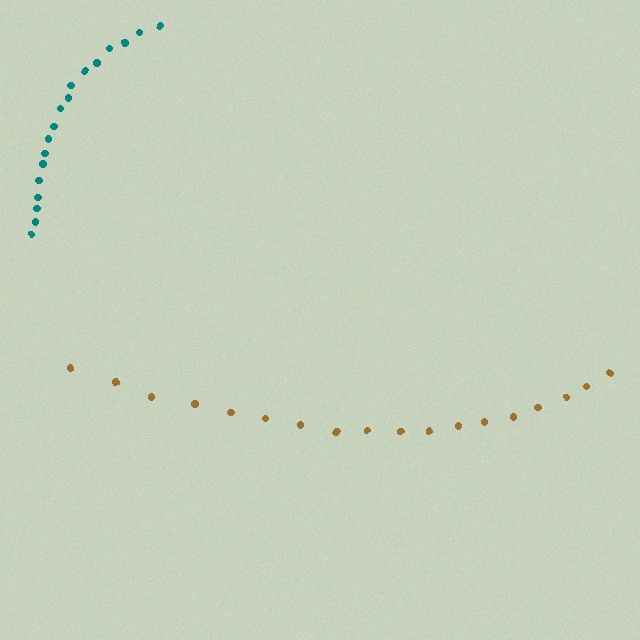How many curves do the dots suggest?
There are 2 distinct paths.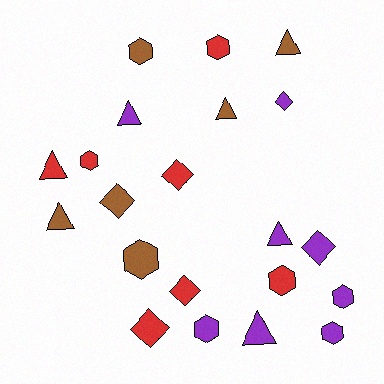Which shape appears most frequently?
Hexagon, with 8 objects.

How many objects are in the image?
There are 21 objects.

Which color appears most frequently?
Purple, with 8 objects.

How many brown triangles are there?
There are 3 brown triangles.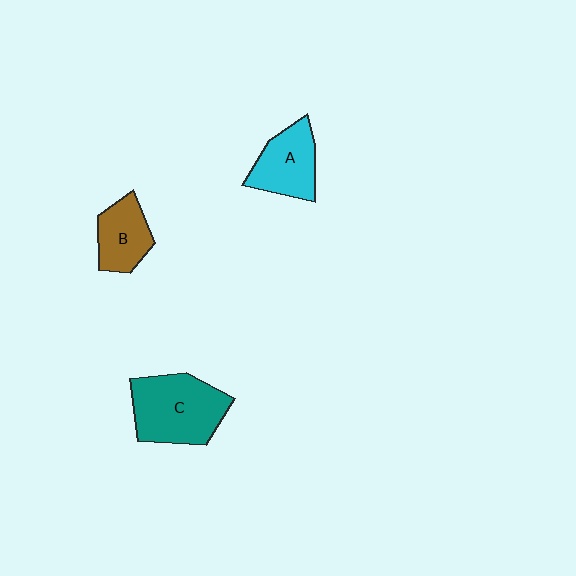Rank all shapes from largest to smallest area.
From largest to smallest: C (teal), A (cyan), B (brown).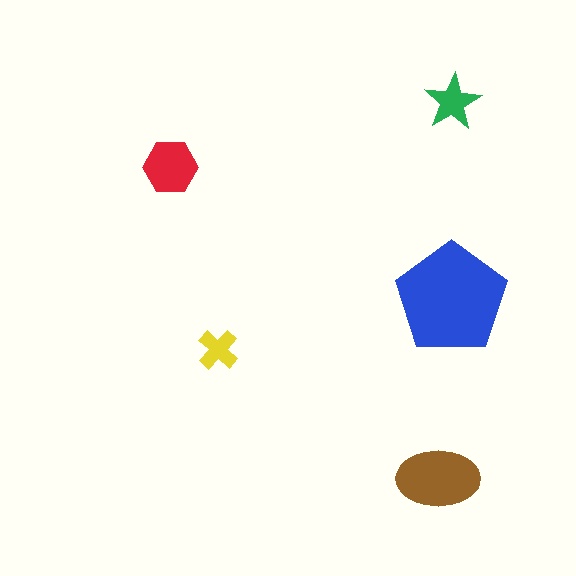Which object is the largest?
The blue pentagon.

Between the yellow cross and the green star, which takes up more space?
The green star.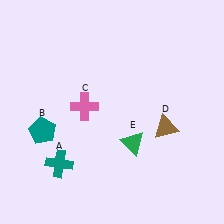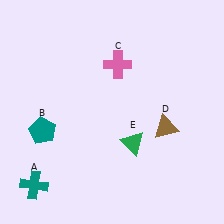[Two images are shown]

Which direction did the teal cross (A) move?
The teal cross (A) moved left.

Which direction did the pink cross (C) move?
The pink cross (C) moved up.